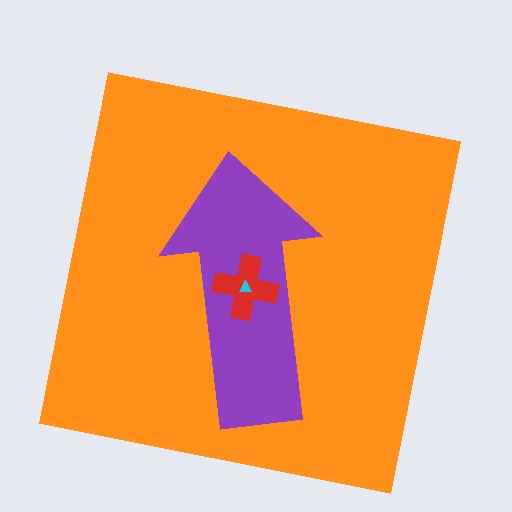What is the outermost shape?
The orange square.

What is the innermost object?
The cyan triangle.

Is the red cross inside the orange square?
Yes.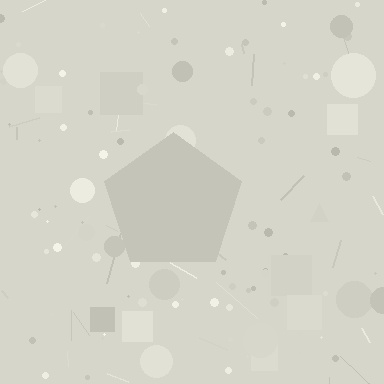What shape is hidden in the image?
A pentagon is hidden in the image.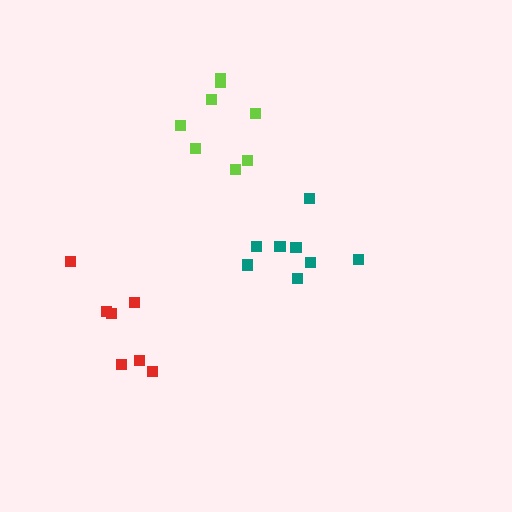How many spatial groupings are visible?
There are 3 spatial groupings.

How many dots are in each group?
Group 1: 8 dots, Group 2: 7 dots, Group 3: 8 dots (23 total).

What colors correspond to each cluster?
The clusters are colored: teal, red, lime.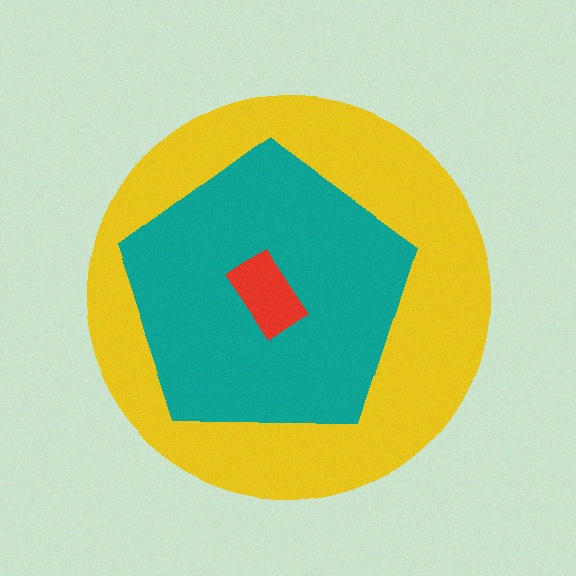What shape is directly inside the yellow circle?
The teal pentagon.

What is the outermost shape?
The yellow circle.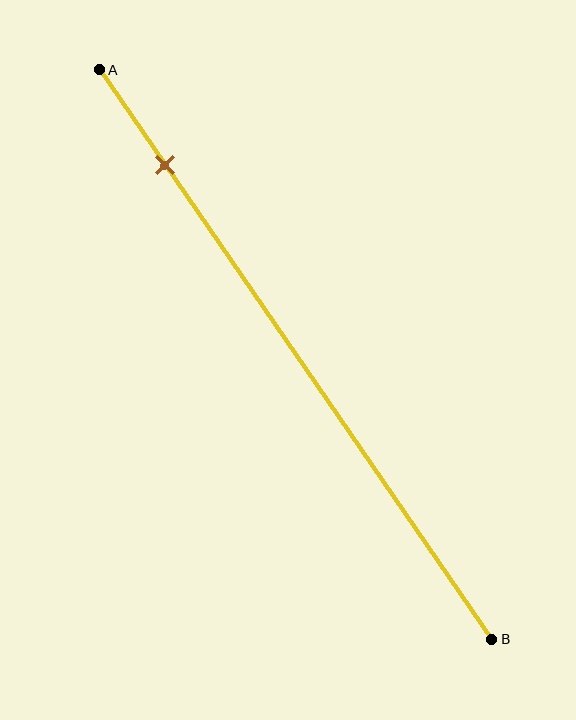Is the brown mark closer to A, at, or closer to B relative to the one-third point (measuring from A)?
The brown mark is closer to point A than the one-third point of segment AB.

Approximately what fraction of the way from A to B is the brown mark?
The brown mark is approximately 15% of the way from A to B.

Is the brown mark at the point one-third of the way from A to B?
No, the mark is at about 15% from A, not at the 33% one-third point.